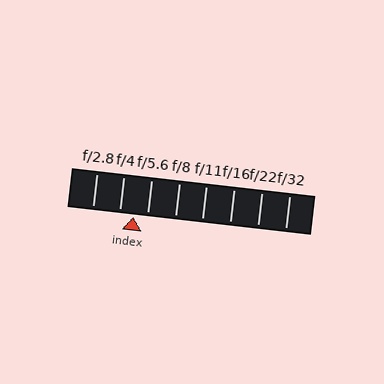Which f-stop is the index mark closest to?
The index mark is closest to f/4.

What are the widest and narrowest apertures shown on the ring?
The widest aperture shown is f/2.8 and the narrowest is f/32.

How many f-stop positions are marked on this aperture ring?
There are 8 f-stop positions marked.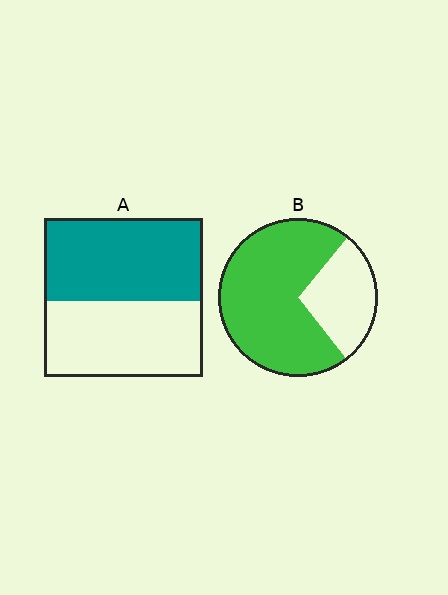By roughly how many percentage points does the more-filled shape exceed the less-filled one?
By roughly 20 percentage points (B over A).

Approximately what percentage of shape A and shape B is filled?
A is approximately 50% and B is approximately 70%.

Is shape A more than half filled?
Roughly half.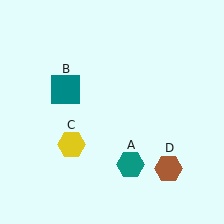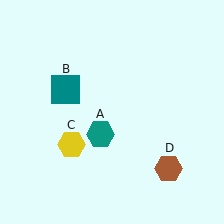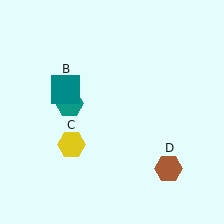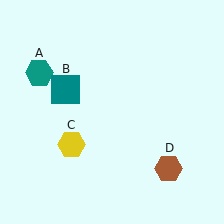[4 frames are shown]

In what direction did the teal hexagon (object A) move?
The teal hexagon (object A) moved up and to the left.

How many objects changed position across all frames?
1 object changed position: teal hexagon (object A).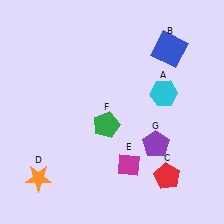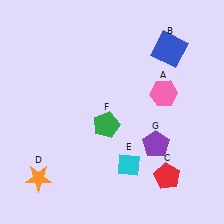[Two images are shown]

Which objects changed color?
A changed from cyan to pink. E changed from magenta to cyan.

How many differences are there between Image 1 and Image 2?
There are 2 differences between the two images.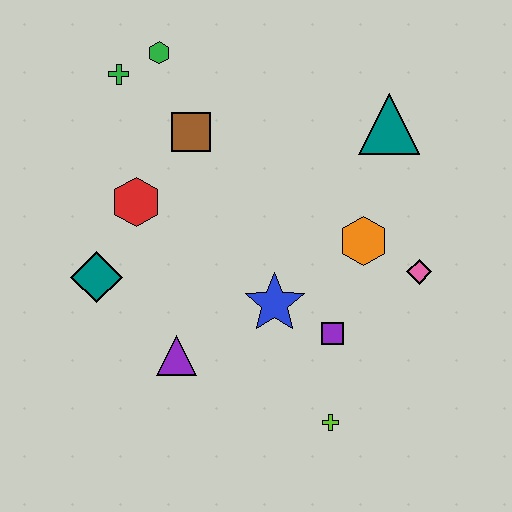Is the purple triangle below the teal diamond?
Yes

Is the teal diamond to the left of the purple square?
Yes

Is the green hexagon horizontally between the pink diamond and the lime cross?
No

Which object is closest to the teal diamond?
The red hexagon is closest to the teal diamond.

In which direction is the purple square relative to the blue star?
The purple square is to the right of the blue star.